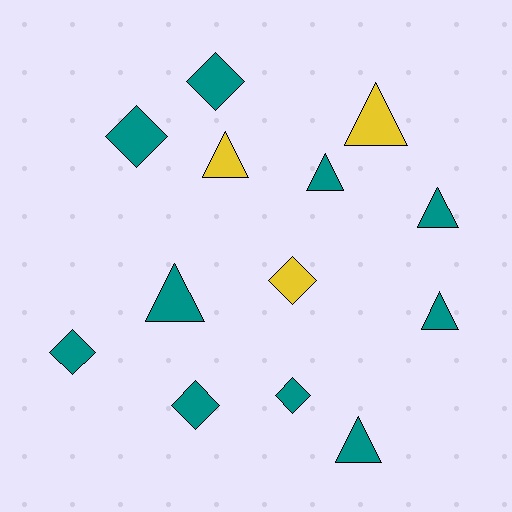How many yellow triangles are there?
There are 2 yellow triangles.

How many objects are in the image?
There are 13 objects.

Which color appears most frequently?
Teal, with 10 objects.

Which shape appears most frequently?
Triangle, with 7 objects.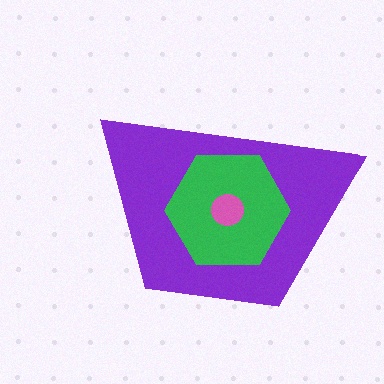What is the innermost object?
The pink circle.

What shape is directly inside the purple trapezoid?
The green hexagon.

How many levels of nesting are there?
3.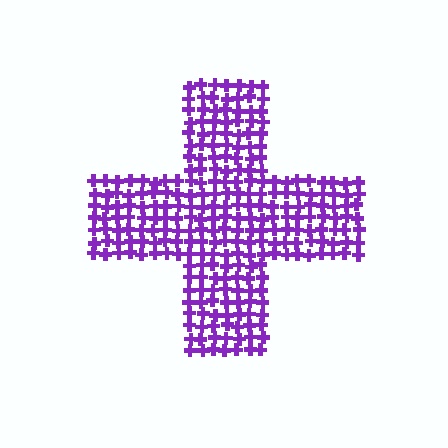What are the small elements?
The small elements are crosses.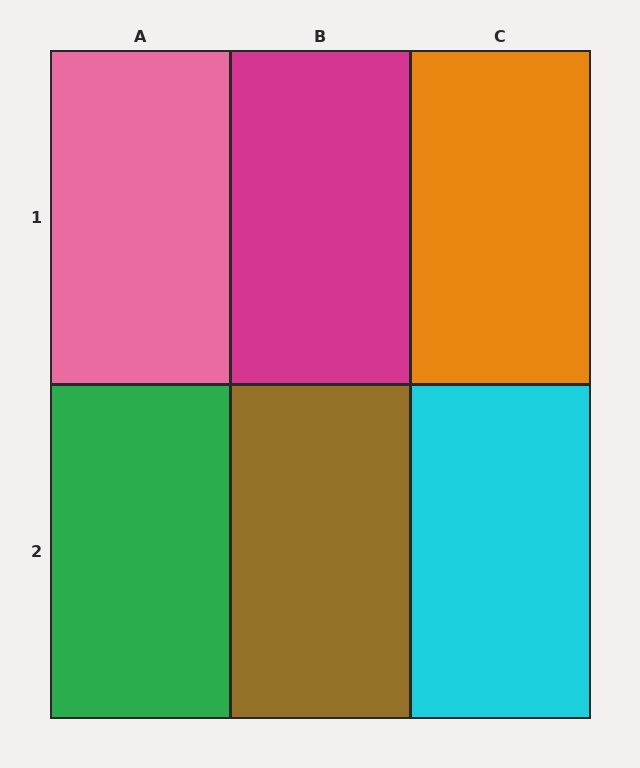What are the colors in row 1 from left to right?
Pink, magenta, orange.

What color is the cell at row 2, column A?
Green.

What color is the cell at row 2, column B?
Brown.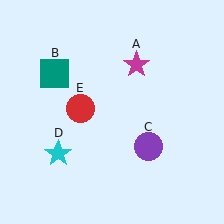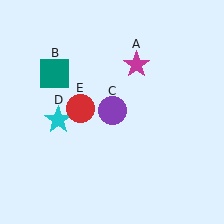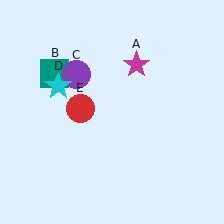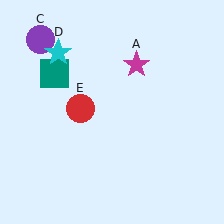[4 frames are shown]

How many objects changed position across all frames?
2 objects changed position: purple circle (object C), cyan star (object D).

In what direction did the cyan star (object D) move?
The cyan star (object D) moved up.